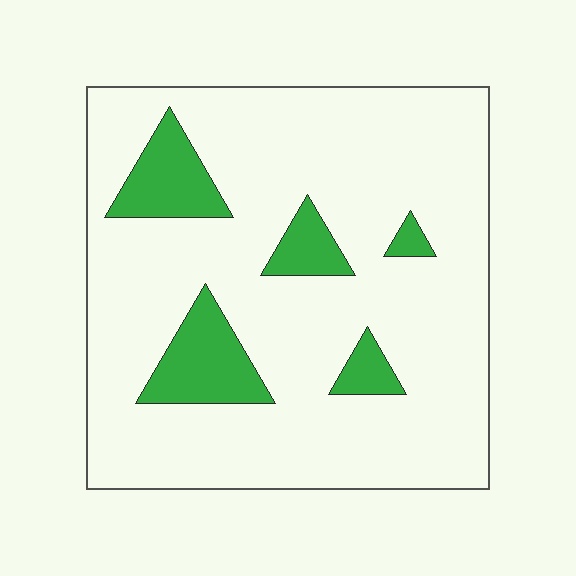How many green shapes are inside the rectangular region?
5.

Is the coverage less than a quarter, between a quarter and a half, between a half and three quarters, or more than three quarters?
Less than a quarter.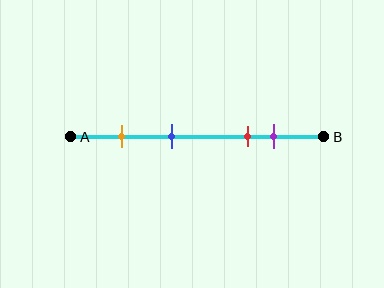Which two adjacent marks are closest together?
The red and purple marks are the closest adjacent pair.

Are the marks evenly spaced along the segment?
No, the marks are not evenly spaced.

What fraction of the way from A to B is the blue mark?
The blue mark is approximately 40% (0.4) of the way from A to B.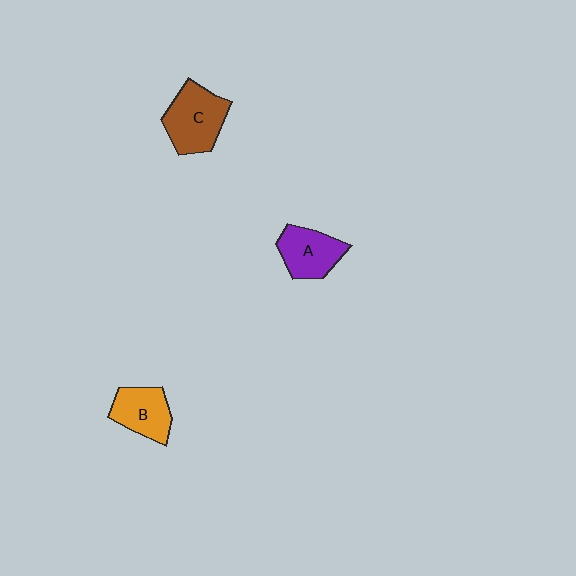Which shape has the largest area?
Shape C (brown).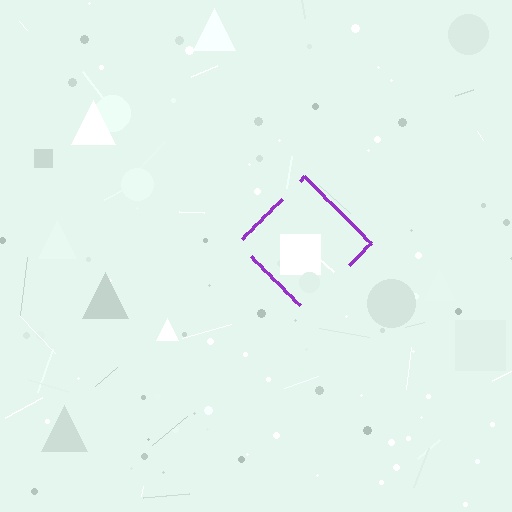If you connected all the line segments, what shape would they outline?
They would outline a diamond.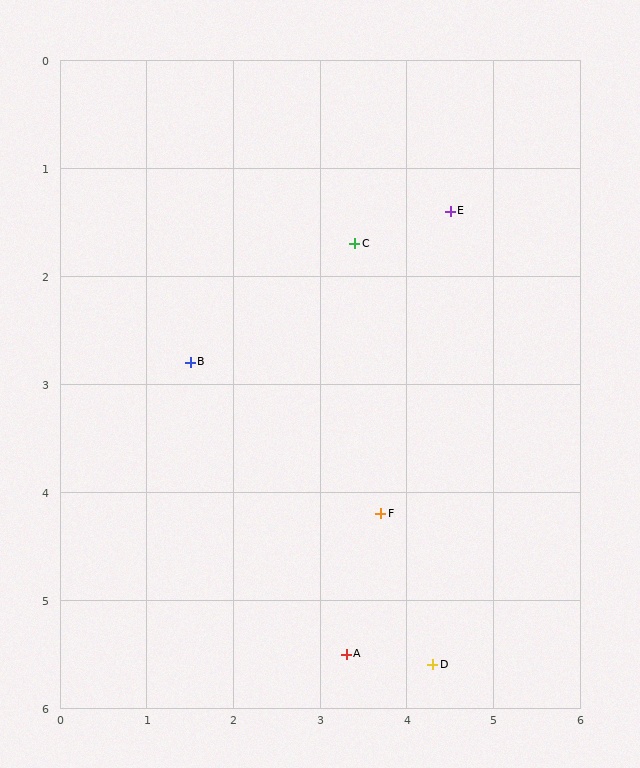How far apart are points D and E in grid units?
Points D and E are about 4.2 grid units apart.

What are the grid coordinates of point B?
Point B is at approximately (1.5, 2.8).